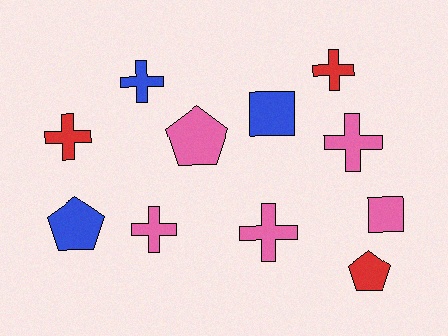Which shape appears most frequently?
Cross, with 6 objects.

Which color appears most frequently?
Pink, with 5 objects.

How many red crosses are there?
There are 2 red crosses.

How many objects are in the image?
There are 11 objects.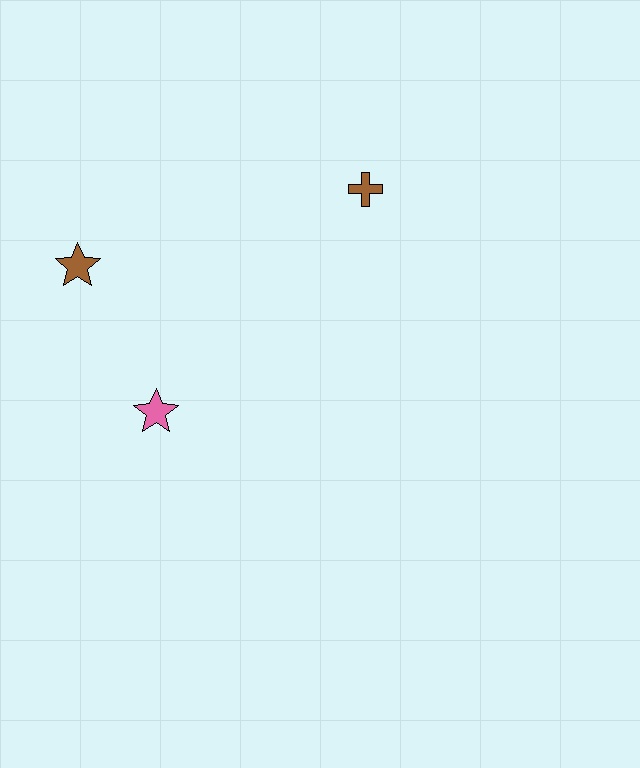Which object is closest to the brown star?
The pink star is closest to the brown star.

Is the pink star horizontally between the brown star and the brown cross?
Yes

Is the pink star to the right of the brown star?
Yes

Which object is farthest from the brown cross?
The pink star is farthest from the brown cross.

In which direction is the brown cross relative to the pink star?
The brown cross is above the pink star.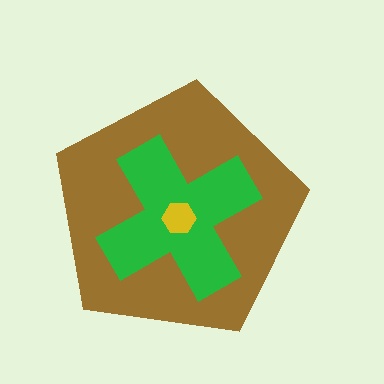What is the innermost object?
The yellow hexagon.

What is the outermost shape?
The brown pentagon.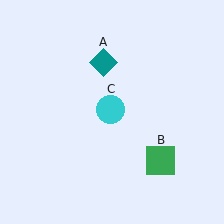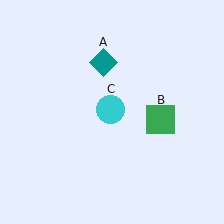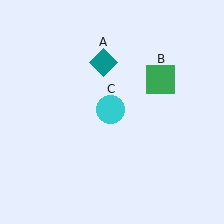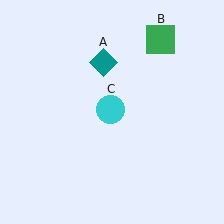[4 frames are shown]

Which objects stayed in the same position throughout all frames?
Teal diamond (object A) and cyan circle (object C) remained stationary.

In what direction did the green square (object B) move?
The green square (object B) moved up.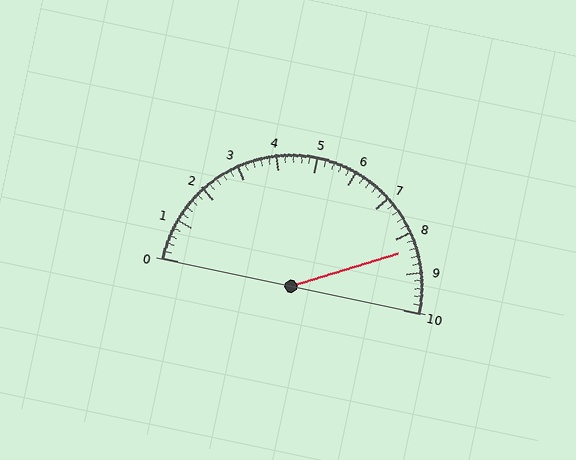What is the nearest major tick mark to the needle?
The nearest major tick mark is 8.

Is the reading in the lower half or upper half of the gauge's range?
The reading is in the upper half of the range (0 to 10).